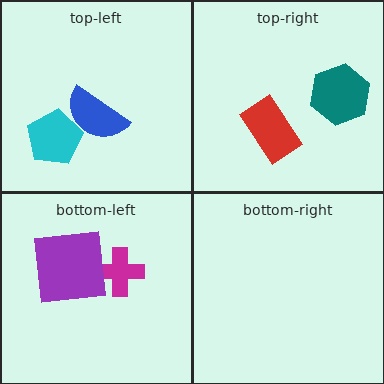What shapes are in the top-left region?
The blue semicircle, the cyan pentagon.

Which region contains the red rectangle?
The top-right region.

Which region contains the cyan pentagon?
The top-left region.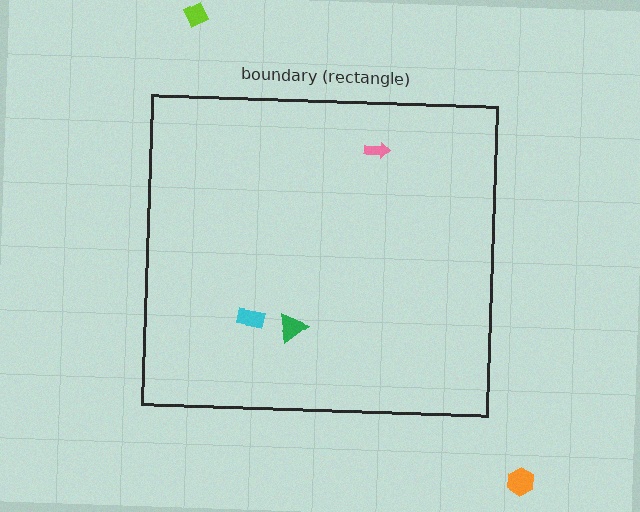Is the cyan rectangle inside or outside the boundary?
Inside.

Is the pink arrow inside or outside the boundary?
Inside.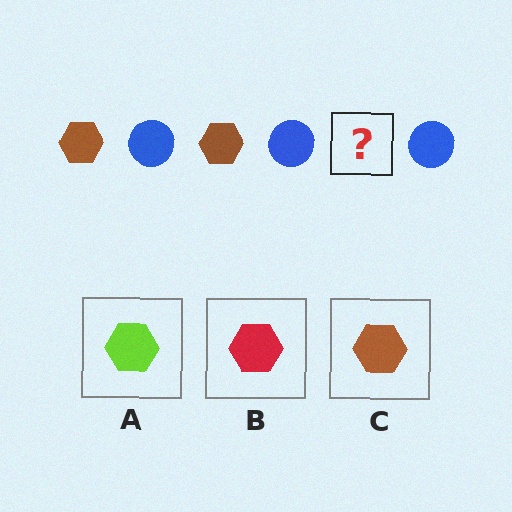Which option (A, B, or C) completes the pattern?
C.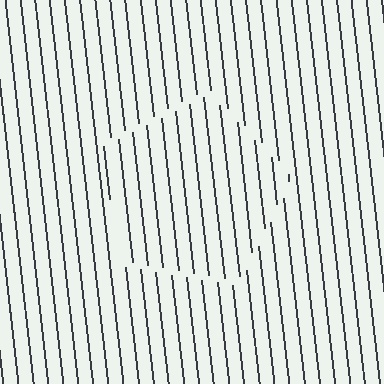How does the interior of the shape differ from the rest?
The interior of the shape contains the same grating, shifted by half a period — the contour is defined by the phase discontinuity where line-ends from the inner and outer gratings abut.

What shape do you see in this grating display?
An illusory pentagon. The interior of the shape contains the same grating, shifted by half a period — the contour is defined by the phase discontinuity where line-ends from the inner and outer gratings abut.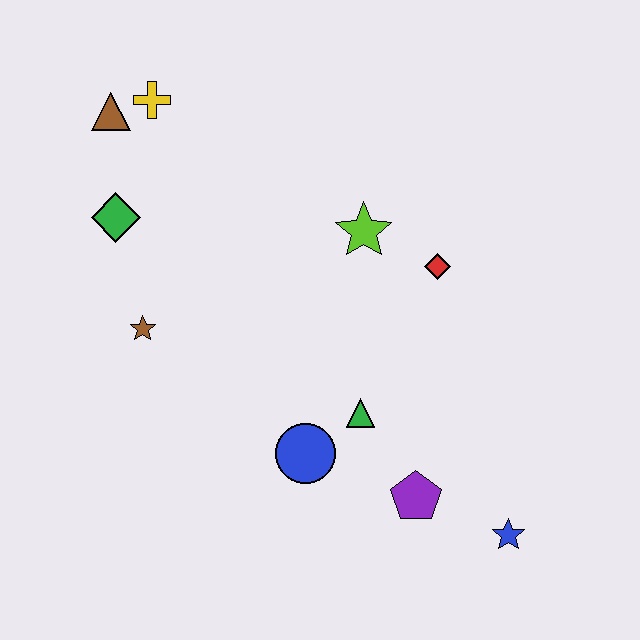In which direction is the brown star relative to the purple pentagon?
The brown star is to the left of the purple pentagon.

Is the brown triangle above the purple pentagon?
Yes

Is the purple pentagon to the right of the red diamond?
No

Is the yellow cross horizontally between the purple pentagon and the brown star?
Yes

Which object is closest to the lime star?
The red diamond is closest to the lime star.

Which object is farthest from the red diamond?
The brown triangle is farthest from the red diamond.